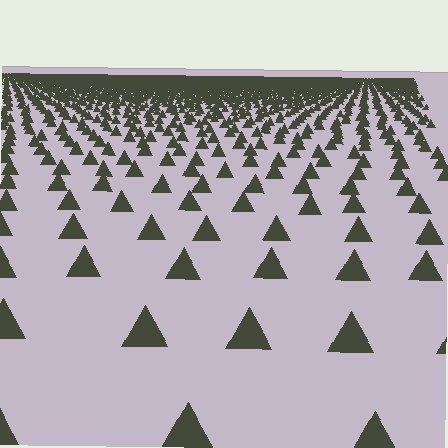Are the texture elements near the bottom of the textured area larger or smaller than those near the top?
Larger. Near the bottom, elements are closer to the viewer and appear at a bigger on-screen size.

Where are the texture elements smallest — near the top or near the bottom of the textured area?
Near the top.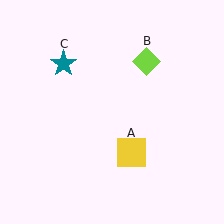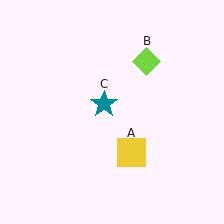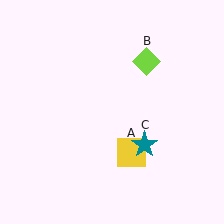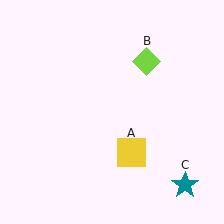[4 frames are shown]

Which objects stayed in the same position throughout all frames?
Yellow square (object A) and lime diamond (object B) remained stationary.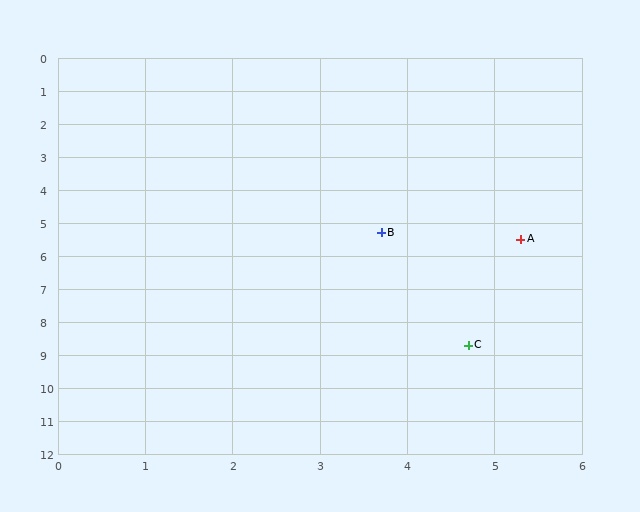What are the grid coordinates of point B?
Point B is at approximately (3.7, 5.3).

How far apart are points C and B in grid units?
Points C and B are about 3.5 grid units apart.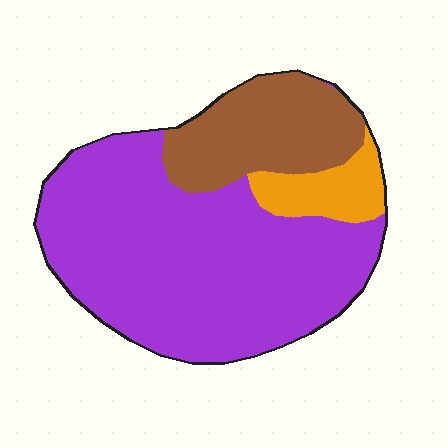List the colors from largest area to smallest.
From largest to smallest: purple, brown, orange.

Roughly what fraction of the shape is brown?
Brown covers about 20% of the shape.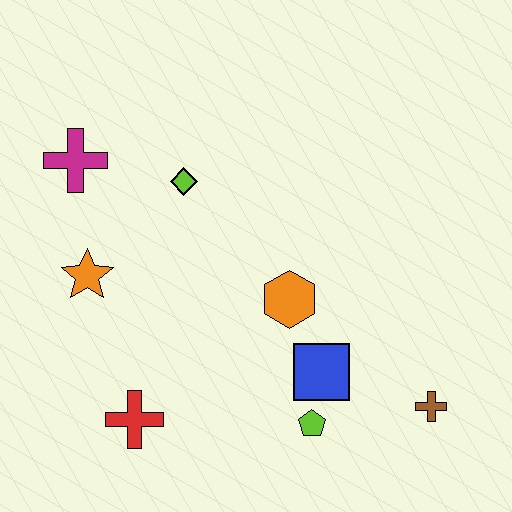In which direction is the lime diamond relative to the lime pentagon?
The lime diamond is above the lime pentagon.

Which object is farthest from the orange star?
The brown cross is farthest from the orange star.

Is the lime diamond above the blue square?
Yes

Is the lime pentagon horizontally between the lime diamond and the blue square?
Yes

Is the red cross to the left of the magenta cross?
No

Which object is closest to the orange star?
The magenta cross is closest to the orange star.